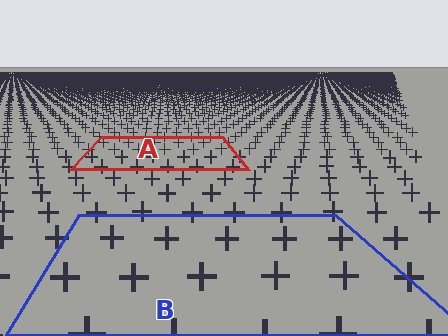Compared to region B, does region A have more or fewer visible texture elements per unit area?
Region A has more texture elements per unit area — they are packed more densely because it is farther away.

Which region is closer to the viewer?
Region B is closer. The texture elements there are larger and more spread out.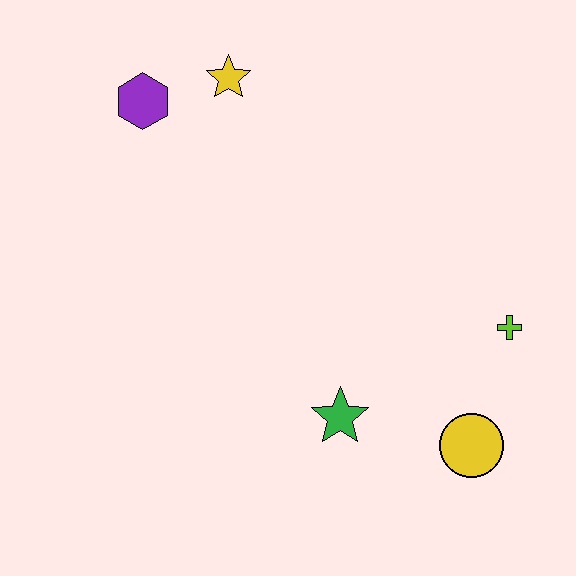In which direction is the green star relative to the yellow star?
The green star is below the yellow star.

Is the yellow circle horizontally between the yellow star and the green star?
No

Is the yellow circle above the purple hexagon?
No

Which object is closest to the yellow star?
The purple hexagon is closest to the yellow star.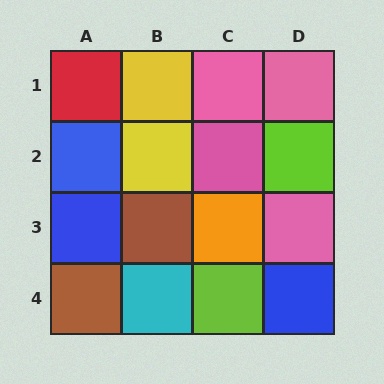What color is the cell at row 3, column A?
Blue.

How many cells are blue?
3 cells are blue.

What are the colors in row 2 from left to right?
Blue, yellow, pink, lime.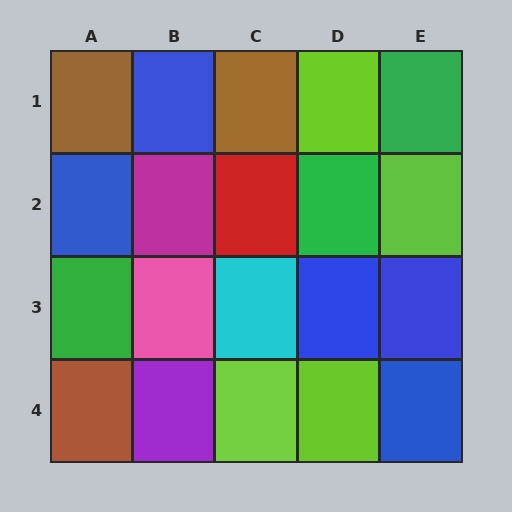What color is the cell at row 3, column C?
Cyan.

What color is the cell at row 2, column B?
Magenta.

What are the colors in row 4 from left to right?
Brown, purple, lime, lime, blue.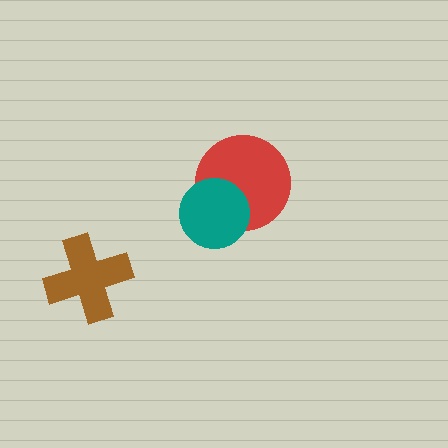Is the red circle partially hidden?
Yes, it is partially covered by another shape.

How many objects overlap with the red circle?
1 object overlaps with the red circle.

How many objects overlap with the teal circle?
1 object overlaps with the teal circle.